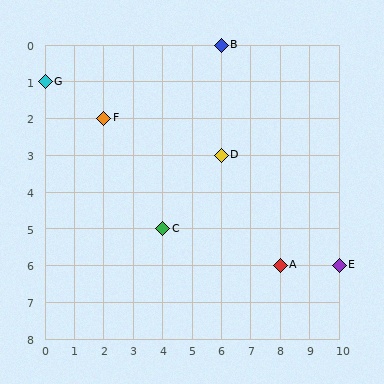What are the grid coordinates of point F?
Point F is at grid coordinates (2, 2).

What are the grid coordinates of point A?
Point A is at grid coordinates (8, 6).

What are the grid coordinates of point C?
Point C is at grid coordinates (4, 5).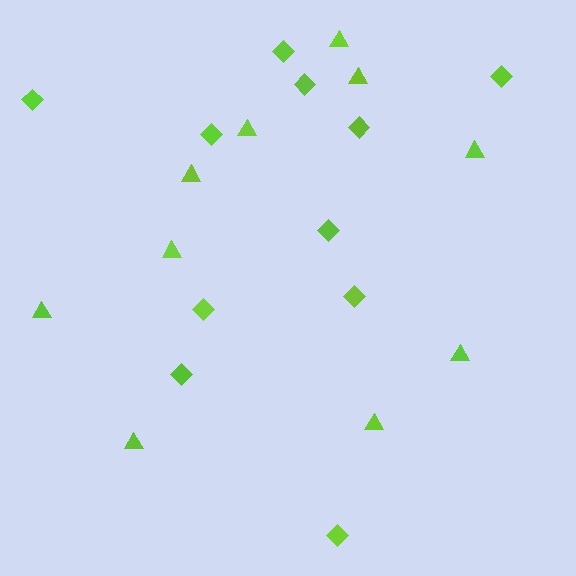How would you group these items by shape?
There are 2 groups: one group of triangles (10) and one group of diamonds (11).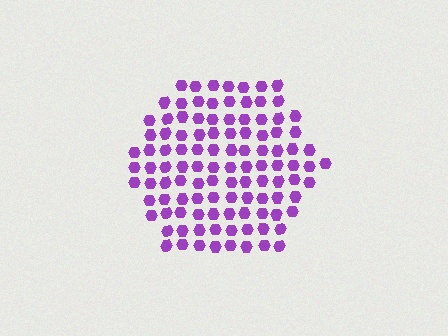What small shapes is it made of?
It is made of small hexagons.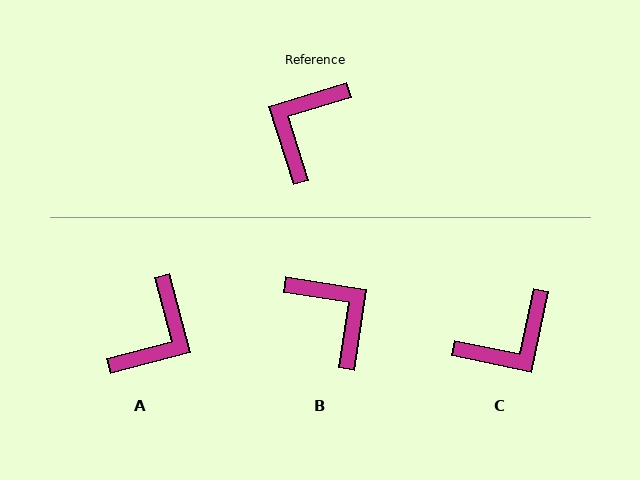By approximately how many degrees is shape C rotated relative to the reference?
Approximately 151 degrees counter-clockwise.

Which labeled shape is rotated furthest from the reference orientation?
A, about 177 degrees away.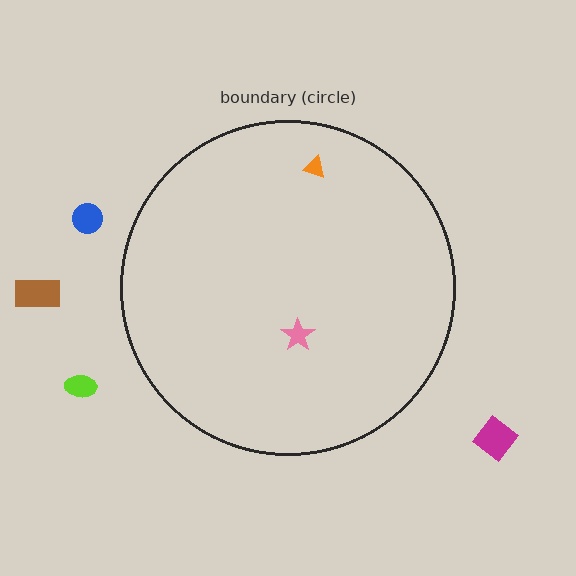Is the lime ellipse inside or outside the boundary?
Outside.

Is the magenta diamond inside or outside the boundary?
Outside.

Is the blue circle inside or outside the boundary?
Outside.